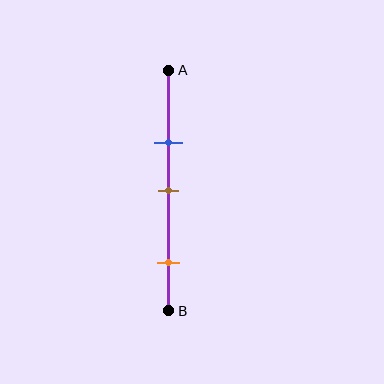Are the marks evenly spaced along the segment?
No, the marks are not evenly spaced.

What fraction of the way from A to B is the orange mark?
The orange mark is approximately 80% (0.8) of the way from A to B.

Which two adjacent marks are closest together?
The blue and brown marks are the closest adjacent pair.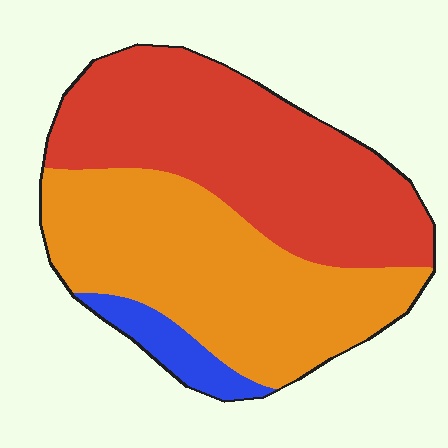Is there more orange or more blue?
Orange.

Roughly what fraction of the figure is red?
Red takes up about one half (1/2) of the figure.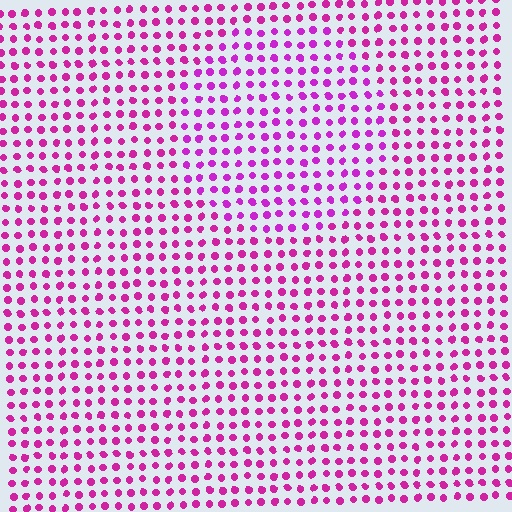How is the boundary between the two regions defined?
The boundary is defined purely by a slight shift in hue (about 18 degrees). Spacing, size, and orientation are identical on both sides.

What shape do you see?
I see a circle.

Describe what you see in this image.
The image is filled with small magenta elements in a uniform arrangement. A circle-shaped region is visible where the elements are tinted to a slightly different hue, forming a subtle color boundary.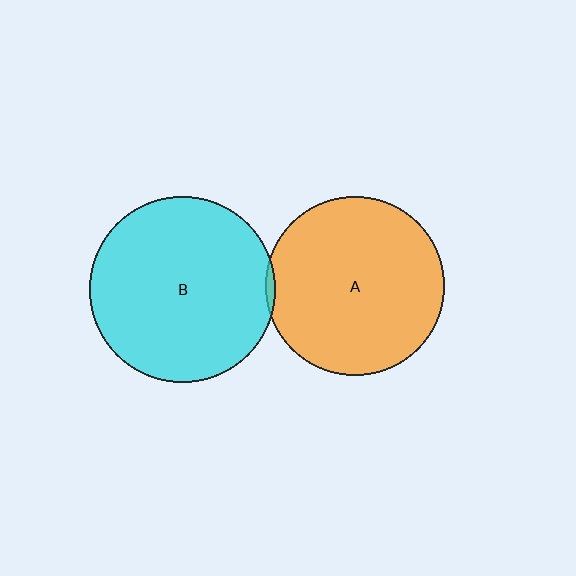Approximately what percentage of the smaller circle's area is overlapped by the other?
Approximately 5%.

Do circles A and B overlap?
Yes.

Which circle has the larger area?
Circle B (cyan).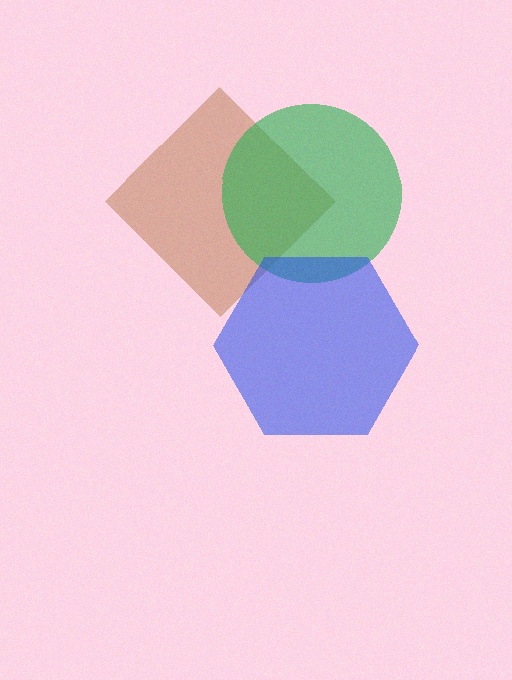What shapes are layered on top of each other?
The layered shapes are: a brown diamond, a green circle, a blue hexagon.